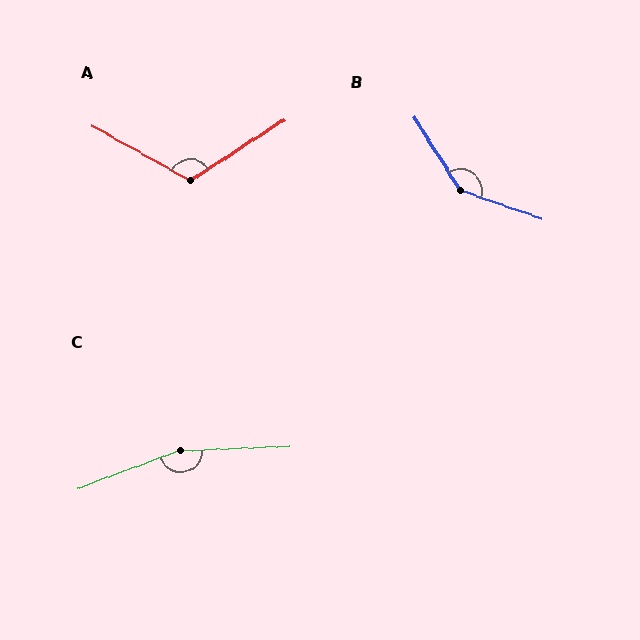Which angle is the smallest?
A, at approximately 118 degrees.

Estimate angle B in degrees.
Approximately 142 degrees.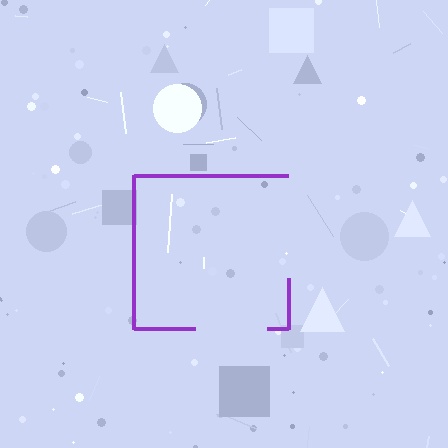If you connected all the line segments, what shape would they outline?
They would outline a square.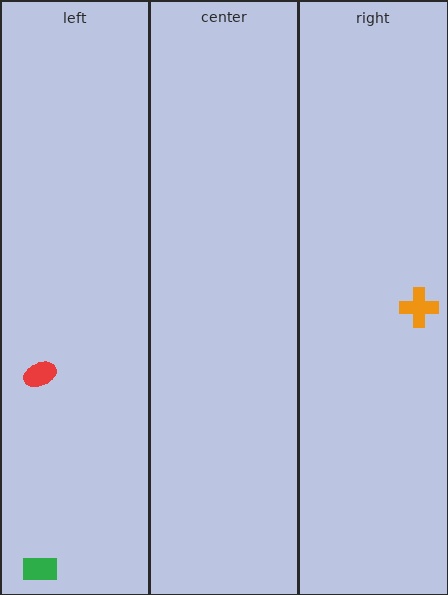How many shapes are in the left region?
2.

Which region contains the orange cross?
The right region.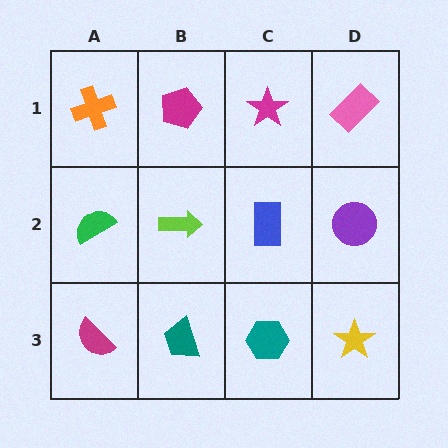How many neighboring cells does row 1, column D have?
2.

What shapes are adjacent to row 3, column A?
A green semicircle (row 2, column A), a teal trapezoid (row 3, column B).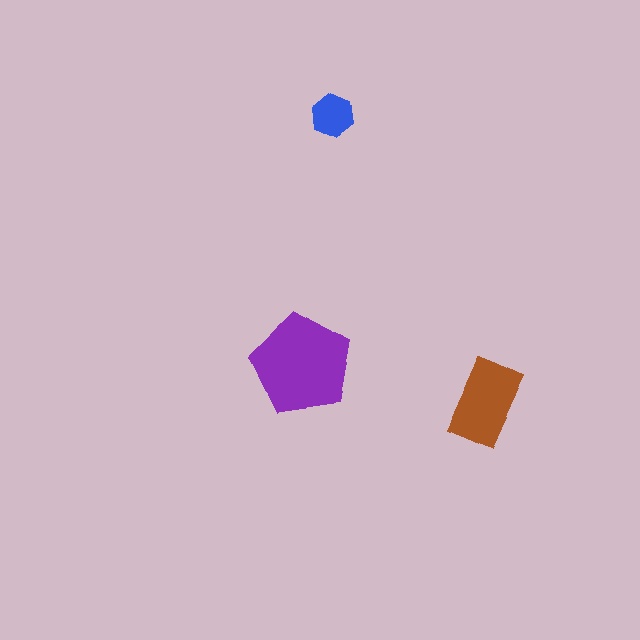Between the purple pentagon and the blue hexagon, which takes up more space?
The purple pentagon.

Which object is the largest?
The purple pentagon.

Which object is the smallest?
The blue hexagon.